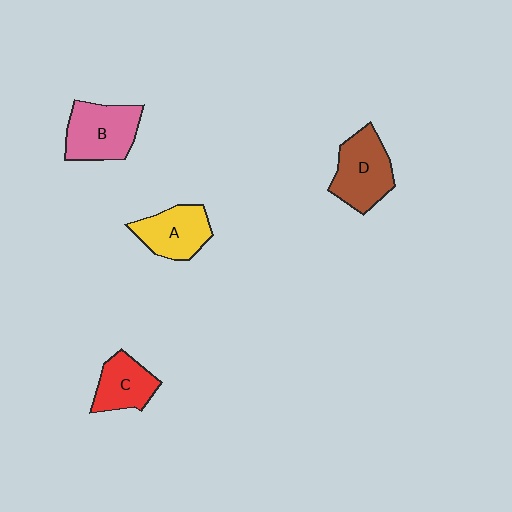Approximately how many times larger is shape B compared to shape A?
Approximately 1.2 times.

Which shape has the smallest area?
Shape C (red).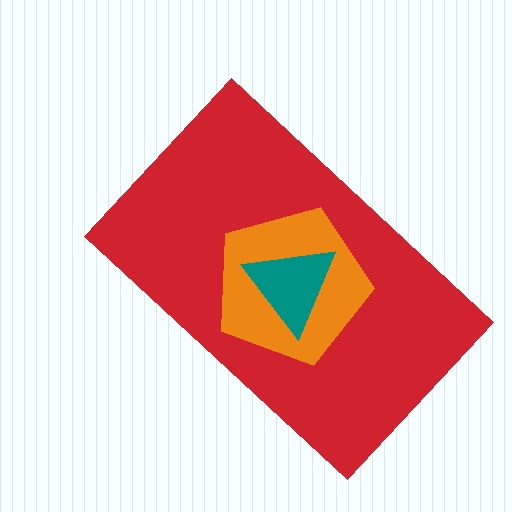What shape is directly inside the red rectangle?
The orange pentagon.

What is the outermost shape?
The red rectangle.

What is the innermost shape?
The teal triangle.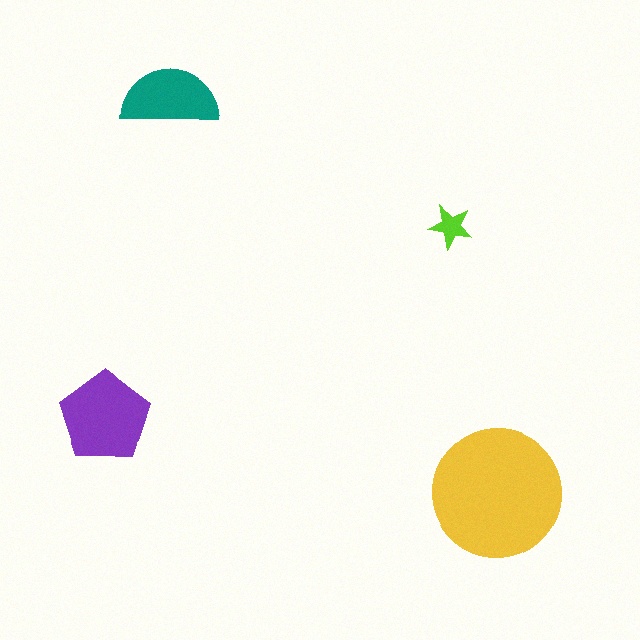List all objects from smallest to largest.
The lime star, the teal semicircle, the purple pentagon, the yellow circle.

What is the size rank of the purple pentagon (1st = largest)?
2nd.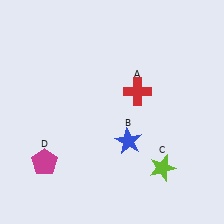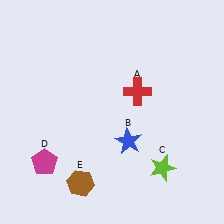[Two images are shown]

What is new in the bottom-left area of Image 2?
A brown hexagon (E) was added in the bottom-left area of Image 2.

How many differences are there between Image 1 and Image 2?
There is 1 difference between the two images.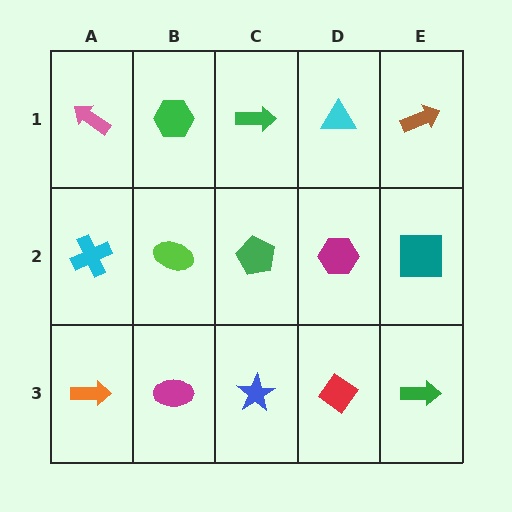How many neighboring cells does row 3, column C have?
3.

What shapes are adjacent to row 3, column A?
A cyan cross (row 2, column A), a magenta ellipse (row 3, column B).